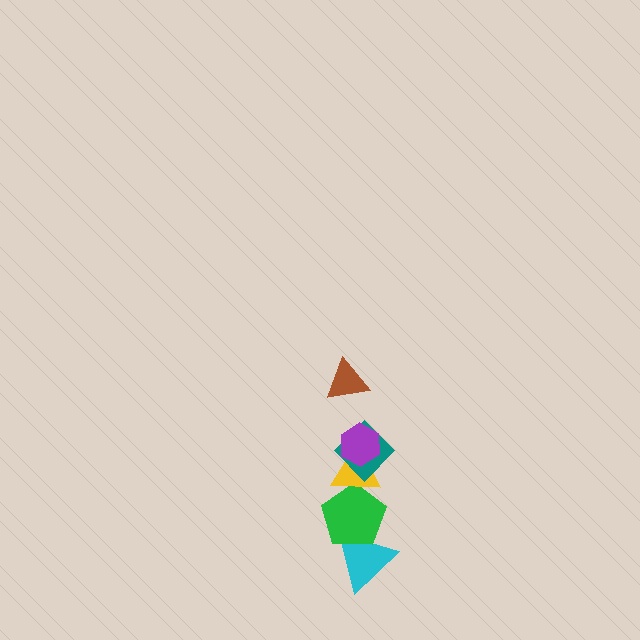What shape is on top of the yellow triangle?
The teal diamond is on top of the yellow triangle.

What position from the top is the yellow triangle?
The yellow triangle is 4th from the top.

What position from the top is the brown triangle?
The brown triangle is 1st from the top.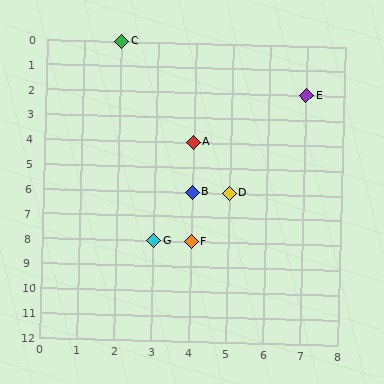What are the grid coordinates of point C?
Point C is at grid coordinates (2, 0).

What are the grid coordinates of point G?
Point G is at grid coordinates (3, 8).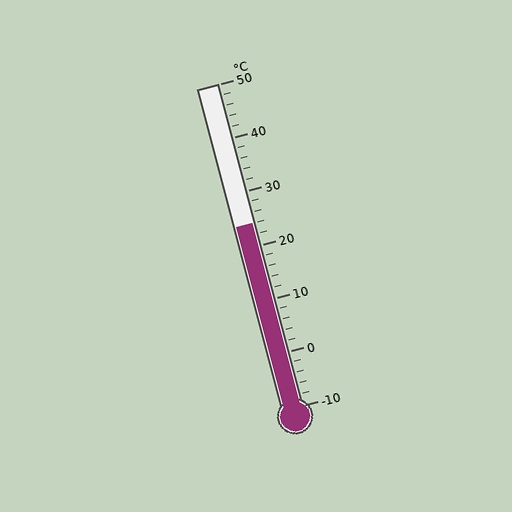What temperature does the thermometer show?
The thermometer shows approximately 24°C.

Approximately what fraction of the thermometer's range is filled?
The thermometer is filled to approximately 55% of its range.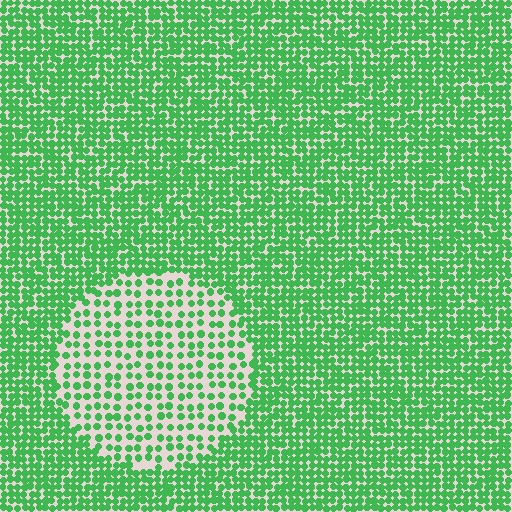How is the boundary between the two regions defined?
The boundary is defined by a change in element density (approximately 2.2x ratio). All elements are the same color, size, and shape.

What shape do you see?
I see a circle.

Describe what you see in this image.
The image contains small green elements arranged at two different densities. A circle-shaped region is visible where the elements are less densely packed than the surrounding area.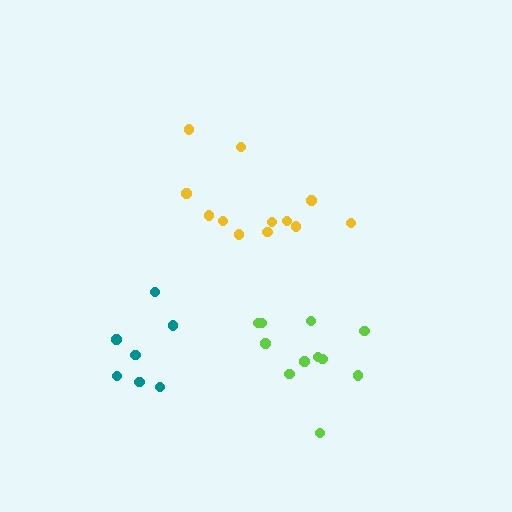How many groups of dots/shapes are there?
There are 3 groups.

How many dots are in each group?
Group 1: 12 dots, Group 2: 7 dots, Group 3: 11 dots (30 total).